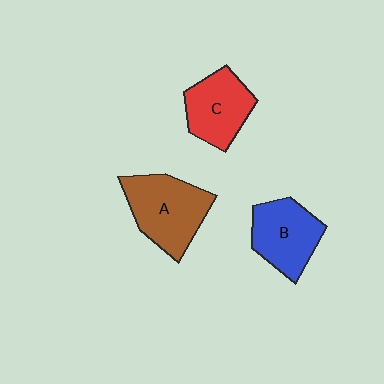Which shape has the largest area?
Shape A (brown).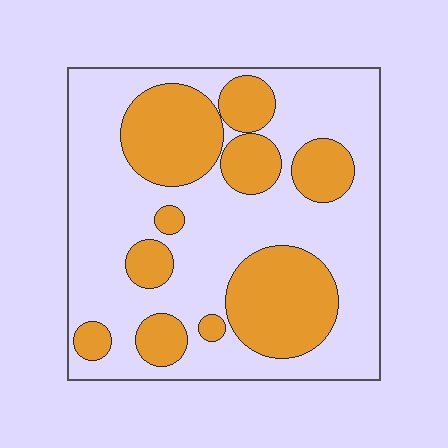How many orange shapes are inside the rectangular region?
10.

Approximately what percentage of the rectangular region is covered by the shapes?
Approximately 35%.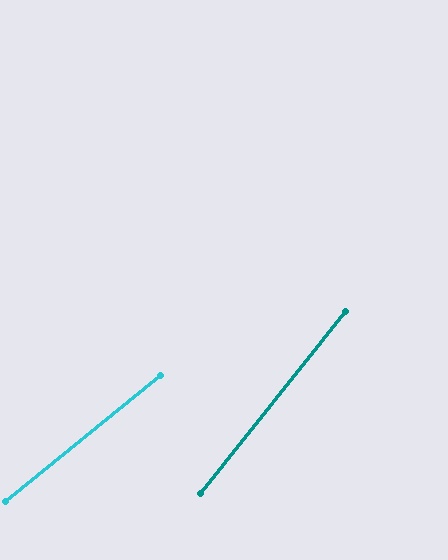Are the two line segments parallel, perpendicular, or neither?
Neither parallel nor perpendicular — they differ by about 12°.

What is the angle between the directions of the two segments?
Approximately 12 degrees.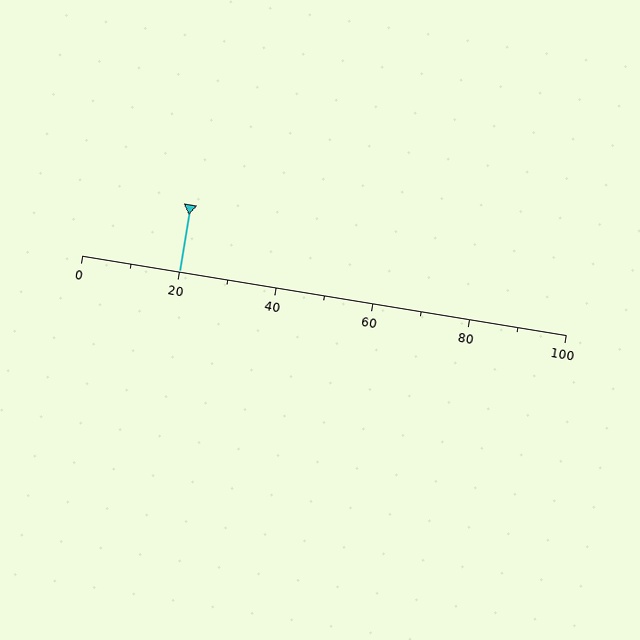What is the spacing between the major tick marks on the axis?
The major ticks are spaced 20 apart.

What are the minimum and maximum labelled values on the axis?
The axis runs from 0 to 100.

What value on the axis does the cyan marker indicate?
The marker indicates approximately 20.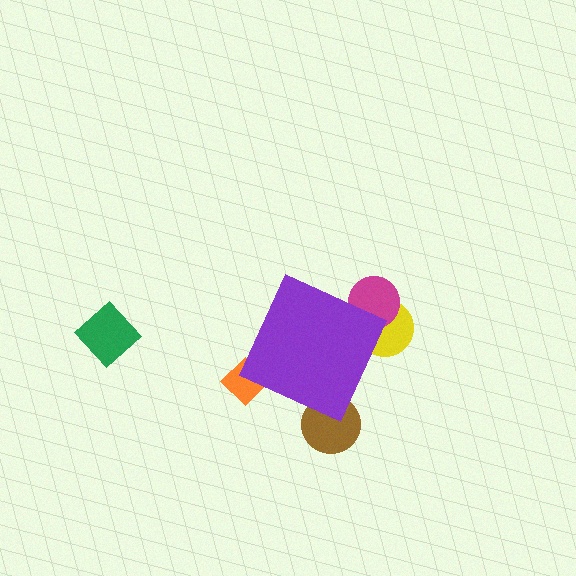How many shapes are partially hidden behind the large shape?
4 shapes are partially hidden.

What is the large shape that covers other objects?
A purple diamond.